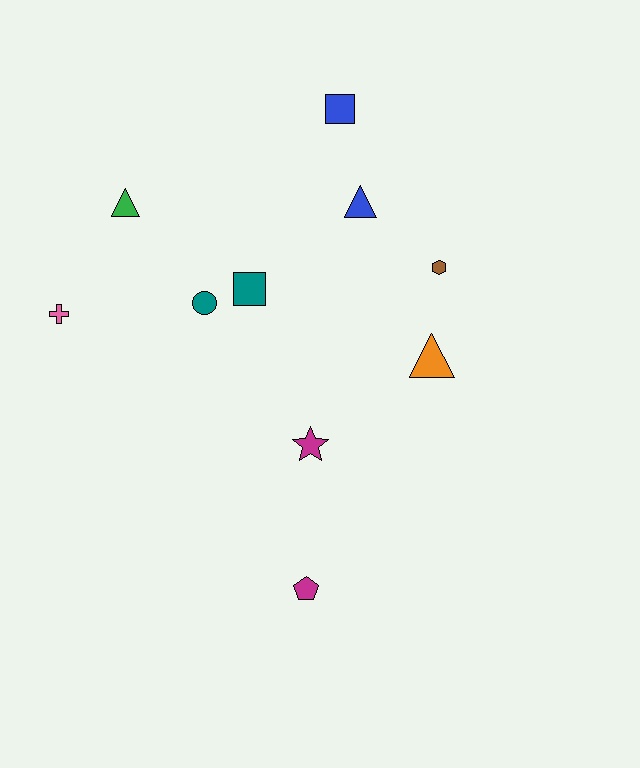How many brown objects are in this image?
There is 1 brown object.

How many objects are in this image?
There are 10 objects.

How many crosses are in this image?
There is 1 cross.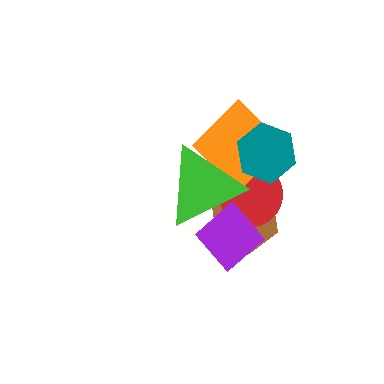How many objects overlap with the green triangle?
4 objects overlap with the green triangle.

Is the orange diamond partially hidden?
Yes, it is partially covered by another shape.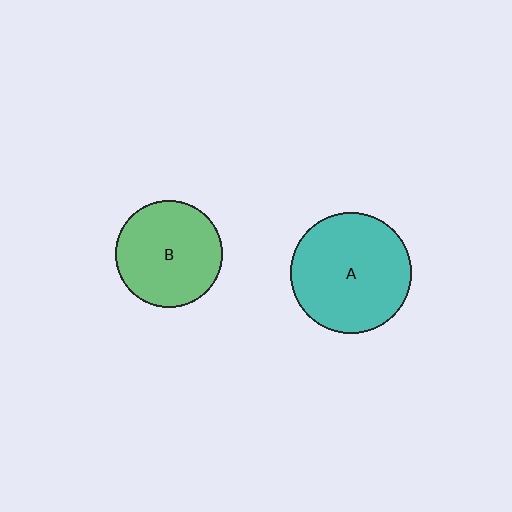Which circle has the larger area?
Circle A (teal).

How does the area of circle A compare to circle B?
Approximately 1.3 times.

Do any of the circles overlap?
No, none of the circles overlap.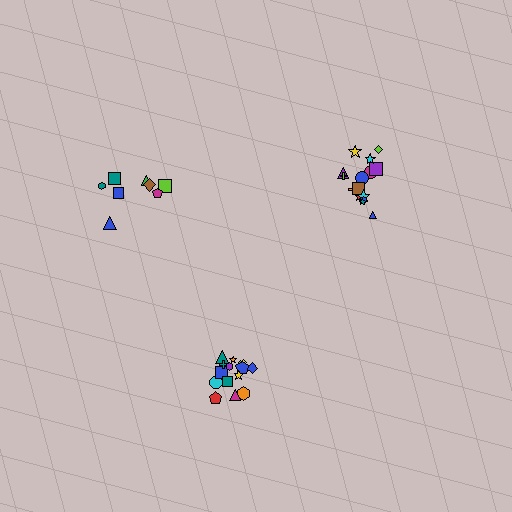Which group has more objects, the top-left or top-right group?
The top-right group.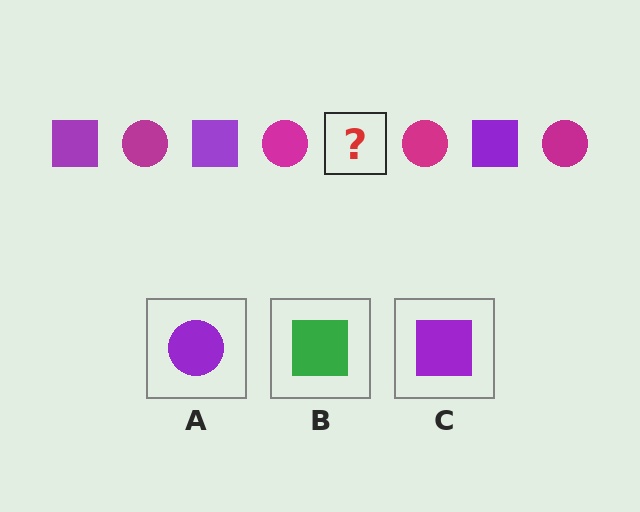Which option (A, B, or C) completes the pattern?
C.